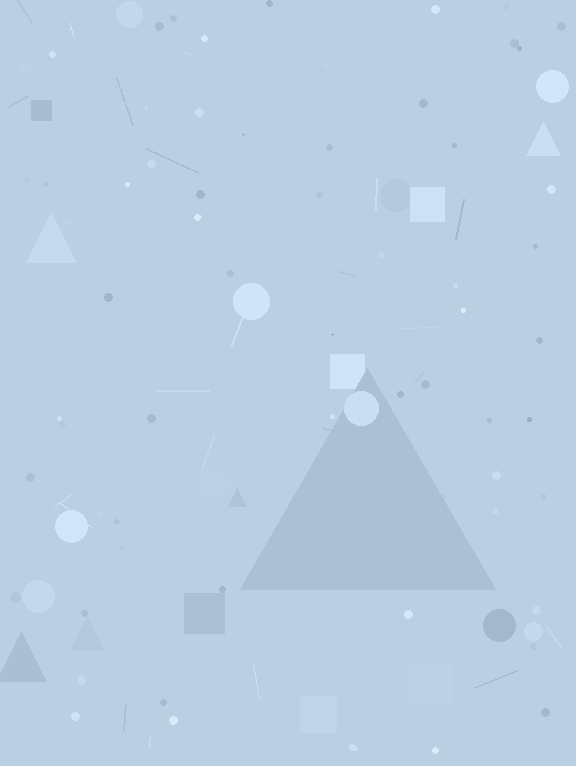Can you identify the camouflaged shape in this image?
The camouflaged shape is a triangle.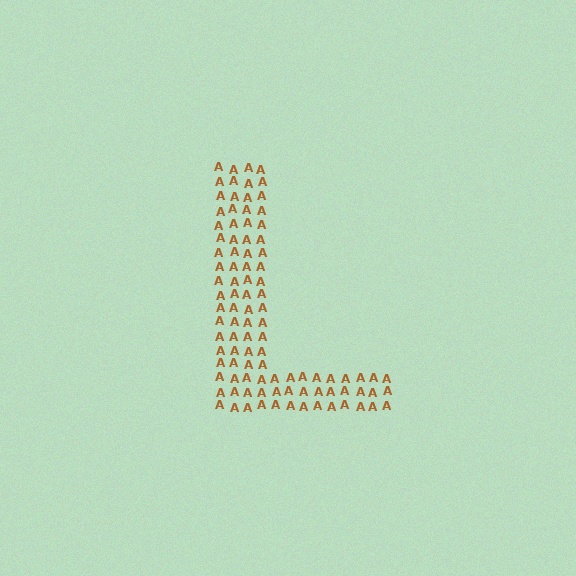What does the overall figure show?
The overall figure shows the letter L.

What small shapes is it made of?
It is made of small letter A's.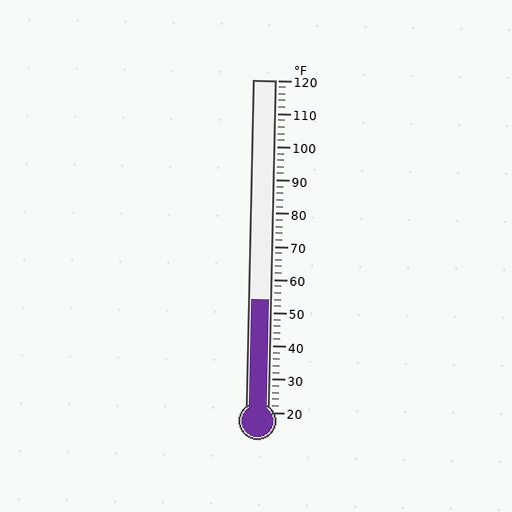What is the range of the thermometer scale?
The thermometer scale ranges from 20°F to 120°F.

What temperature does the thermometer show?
The thermometer shows approximately 54°F.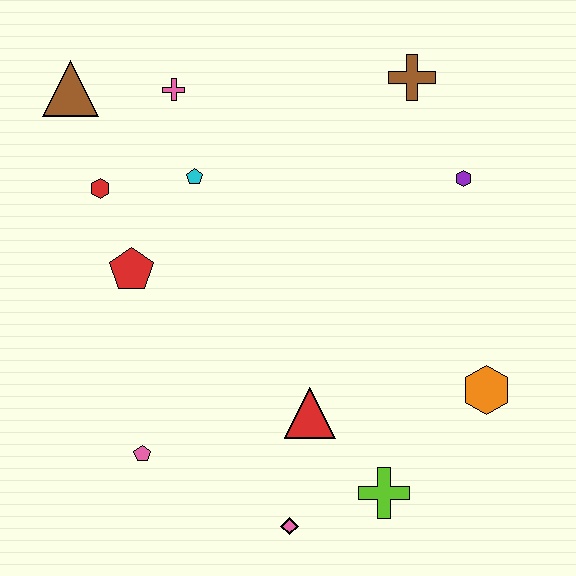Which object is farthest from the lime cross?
The brown triangle is farthest from the lime cross.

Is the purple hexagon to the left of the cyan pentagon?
No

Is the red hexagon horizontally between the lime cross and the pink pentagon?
No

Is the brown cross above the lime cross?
Yes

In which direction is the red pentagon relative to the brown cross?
The red pentagon is to the left of the brown cross.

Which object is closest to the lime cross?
The pink diamond is closest to the lime cross.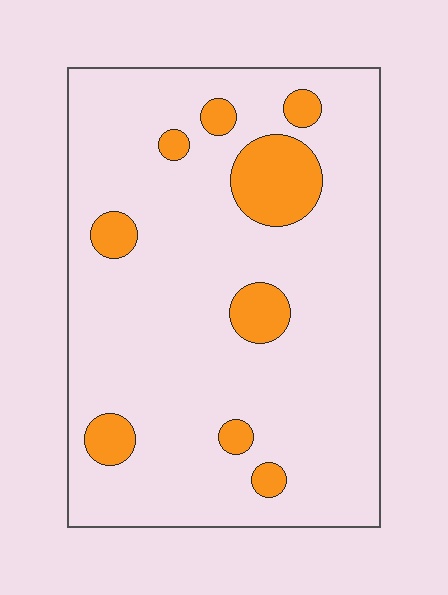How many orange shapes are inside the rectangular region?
9.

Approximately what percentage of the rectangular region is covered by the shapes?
Approximately 15%.